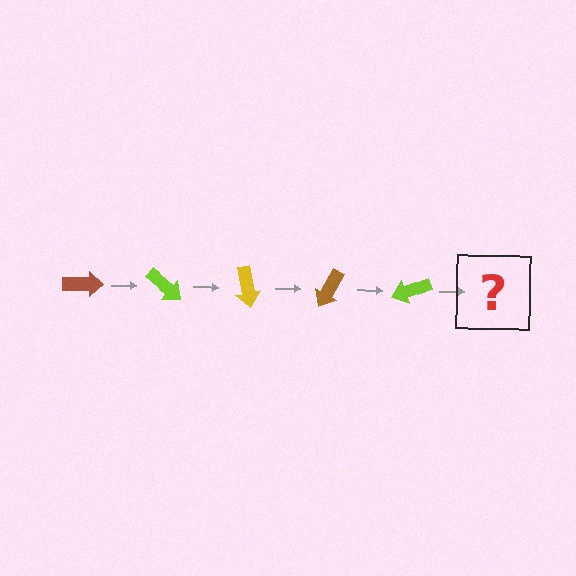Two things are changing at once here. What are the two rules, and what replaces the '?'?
The two rules are that it rotates 40 degrees each step and the color cycles through brown, lime, and yellow. The '?' should be a yellow arrow, rotated 200 degrees from the start.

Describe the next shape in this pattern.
It should be a yellow arrow, rotated 200 degrees from the start.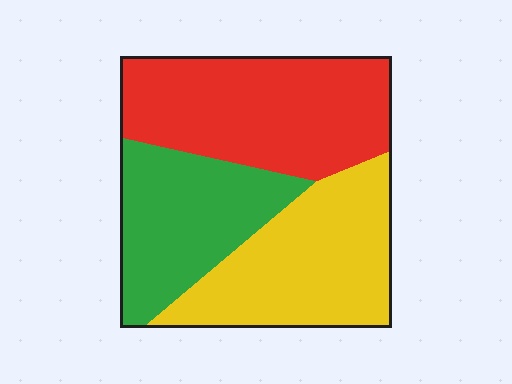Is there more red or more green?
Red.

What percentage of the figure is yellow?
Yellow takes up about one third (1/3) of the figure.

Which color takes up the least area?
Green, at roughly 30%.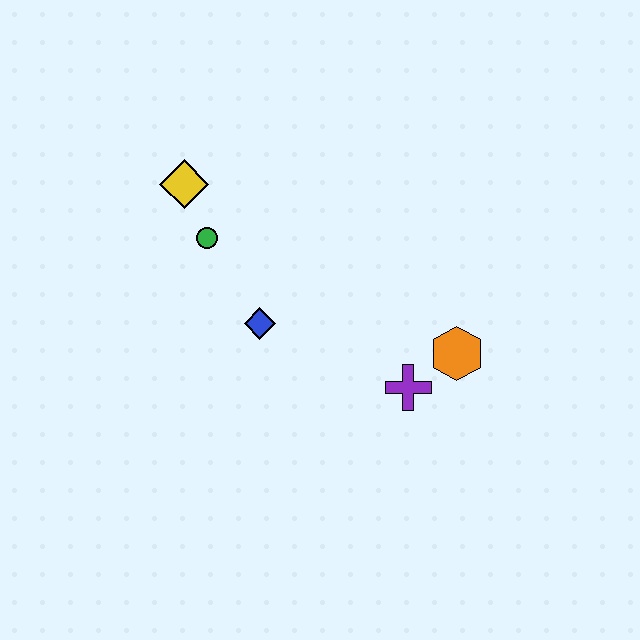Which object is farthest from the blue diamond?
The orange hexagon is farthest from the blue diamond.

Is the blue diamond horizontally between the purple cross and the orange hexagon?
No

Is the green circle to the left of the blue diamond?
Yes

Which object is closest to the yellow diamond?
The green circle is closest to the yellow diamond.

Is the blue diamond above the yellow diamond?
No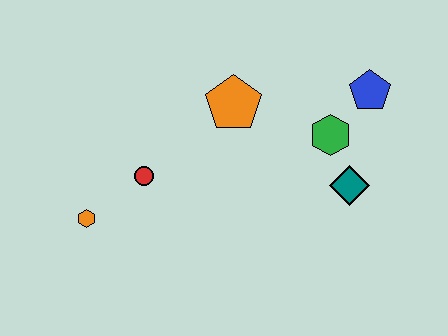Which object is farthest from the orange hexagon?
The blue pentagon is farthest from the orange hexagon.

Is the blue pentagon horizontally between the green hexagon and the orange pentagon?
No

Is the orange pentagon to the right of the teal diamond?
No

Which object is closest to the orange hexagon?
The red circle is closest to the orange hexagon.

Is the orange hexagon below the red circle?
Yes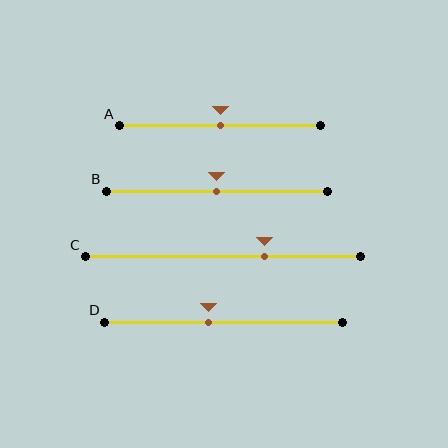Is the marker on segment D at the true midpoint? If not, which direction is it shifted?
No, the marker on segment D is shifted to the left by about 6% of the segment length.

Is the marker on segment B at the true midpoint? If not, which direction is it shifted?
Yes, the marker on segment B is at the true midpoint.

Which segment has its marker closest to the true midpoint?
Segment A has its marker closest to the true midpoint.